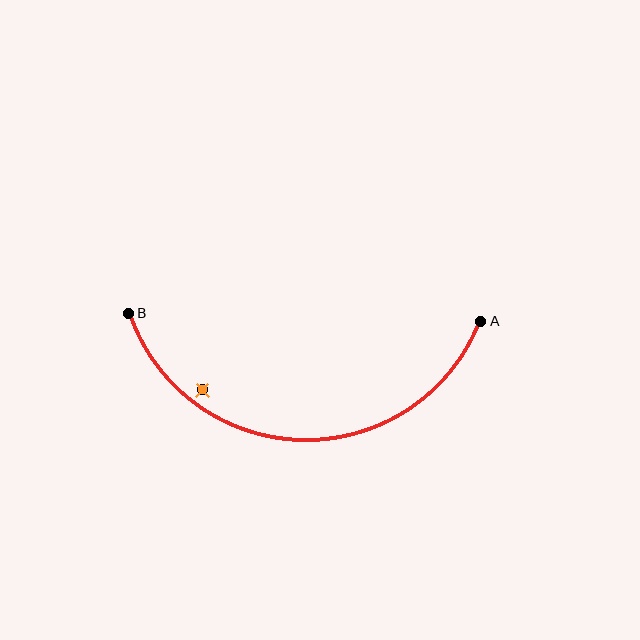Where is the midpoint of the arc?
The arc midpoint is the point on the curve farthest from the straight line joining A and B. It sits below that line.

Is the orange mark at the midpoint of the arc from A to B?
No — the orange mark does not lie on the arc at all. It sits slightly inside the curve.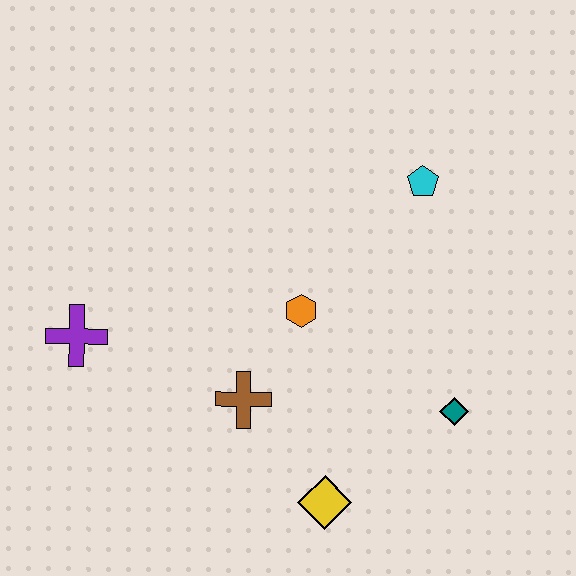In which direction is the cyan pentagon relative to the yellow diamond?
The cyan pentagon is above the yellow diamond.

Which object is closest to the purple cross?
The brown cross is closest to the purple cross.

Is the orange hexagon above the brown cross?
Yes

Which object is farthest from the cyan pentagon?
The purple cross is farthest from the cyan pentagon.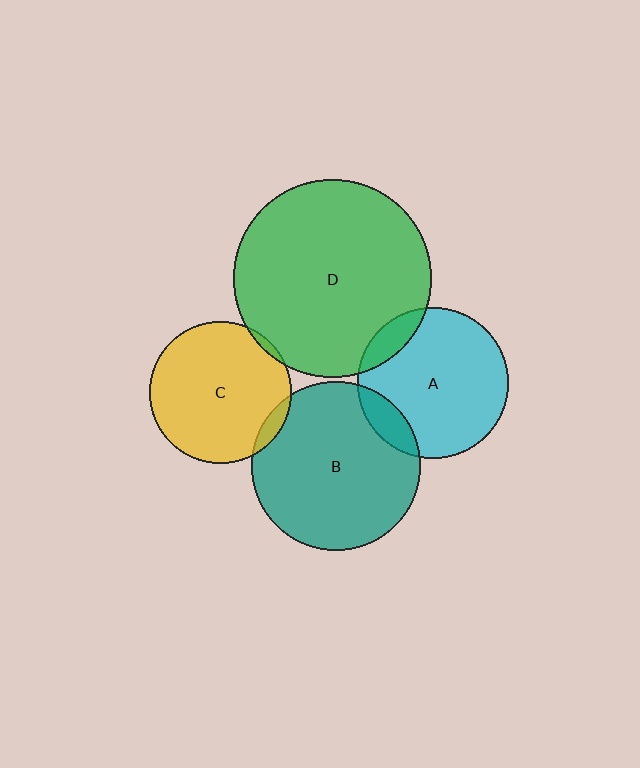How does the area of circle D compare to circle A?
Approximately 1.7 times.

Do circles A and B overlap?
Yes.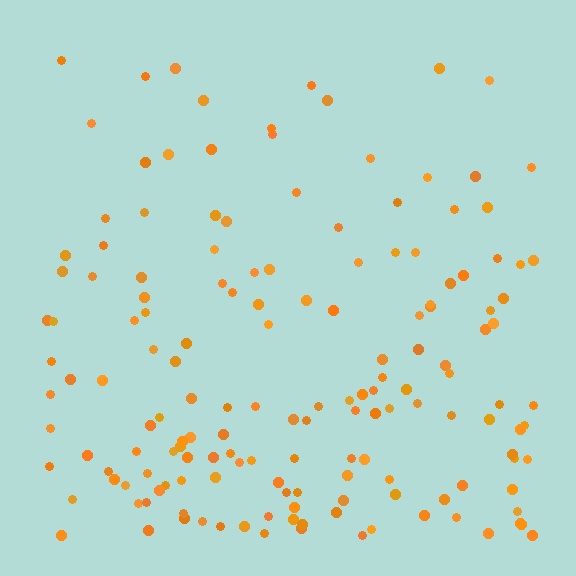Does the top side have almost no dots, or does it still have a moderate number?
Still a moderate number, just noticeably fewer than the bottom.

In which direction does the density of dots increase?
From top to bottom, with the bottom side densest.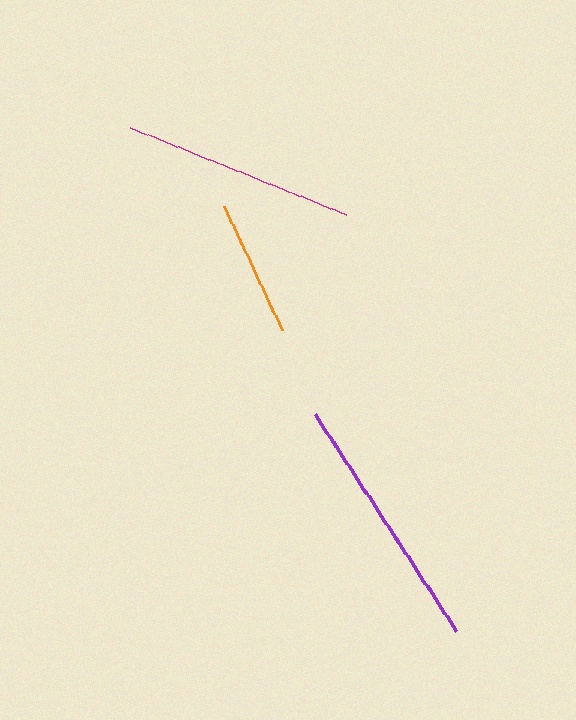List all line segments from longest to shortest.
From longest to shortest: purple, magenta, orange.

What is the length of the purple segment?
The purple segment is approximately 258 pixels long.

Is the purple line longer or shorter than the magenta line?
The purple line is longer than the magenta line.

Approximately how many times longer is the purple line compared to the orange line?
The purple line is approximately 1.9 times the length of the orange line.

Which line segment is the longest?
The purple line is the longest at approximately 258 pixels.